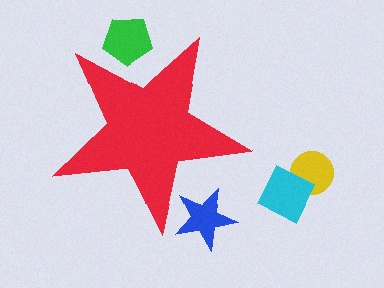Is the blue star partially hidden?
Yes, the blue star is partially hidden behind the red star.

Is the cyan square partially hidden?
No, the cyan square is fully visible.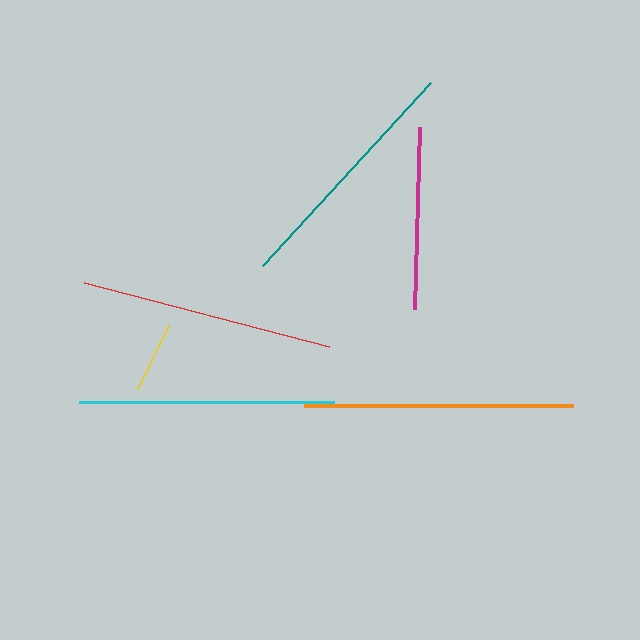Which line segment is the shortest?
The yellow line is the shortest at approximately 71 pixels.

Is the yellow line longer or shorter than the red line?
The red line is longer than the yellow line.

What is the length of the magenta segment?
The magenta segment is approximately 182 pixels long.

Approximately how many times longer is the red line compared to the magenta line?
The red line is approximately 1.4 times the length of the magenta line.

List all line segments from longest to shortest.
From longest to shortest: orange, cyan, red, teal, magenta, yellow.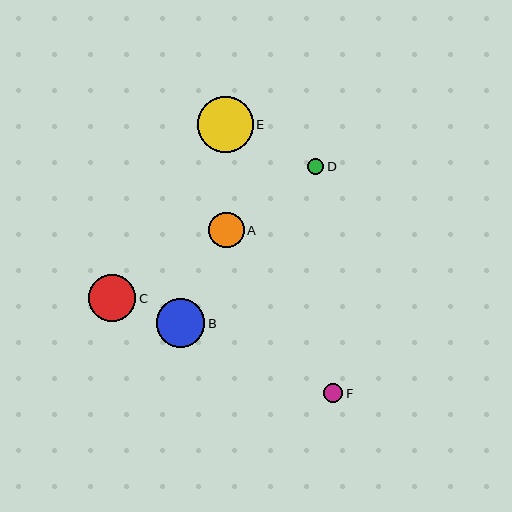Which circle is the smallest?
Circle D is the smallest with a size of approximately 16 pixels.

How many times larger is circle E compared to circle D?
Circle E is approximately 3.5 times the size of circle D.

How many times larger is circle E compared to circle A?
Circle E is approximately 1.6 times the size of circle A.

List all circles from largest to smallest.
From largest to smallest: E, B, C, A, F, D.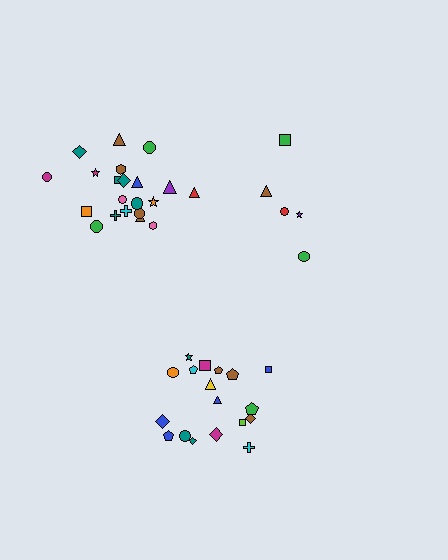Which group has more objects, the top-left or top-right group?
The top-left group.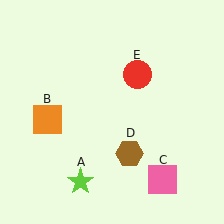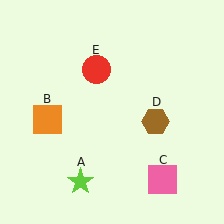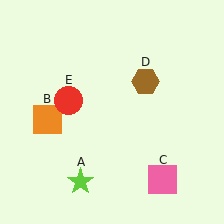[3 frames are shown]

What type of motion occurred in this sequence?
The brown hexagon (object D), red circle (object E) rotated counterclockwise around the center of the scene.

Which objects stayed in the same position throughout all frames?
Lime star (object A) and orange square (object B) and pink square (object C) remained stationary.